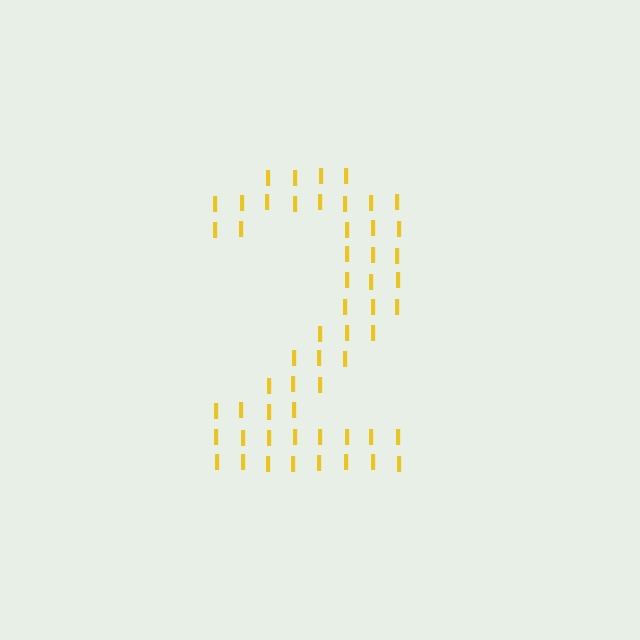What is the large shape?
The large shape is the digit 2.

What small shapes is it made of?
It is made of small letter I's.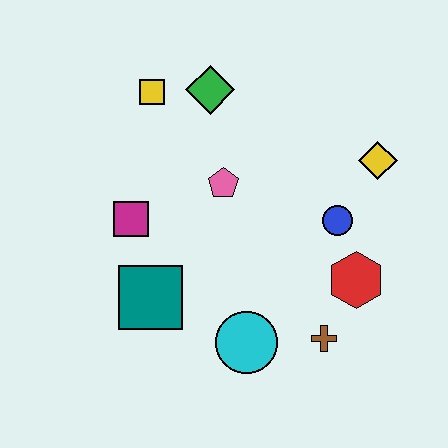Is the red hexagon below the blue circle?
Yes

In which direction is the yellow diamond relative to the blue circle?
The yellow diamond is above the blue circle.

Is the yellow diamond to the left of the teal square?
No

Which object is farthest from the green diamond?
The brown cross is farthest from the green diamond.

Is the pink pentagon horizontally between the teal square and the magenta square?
No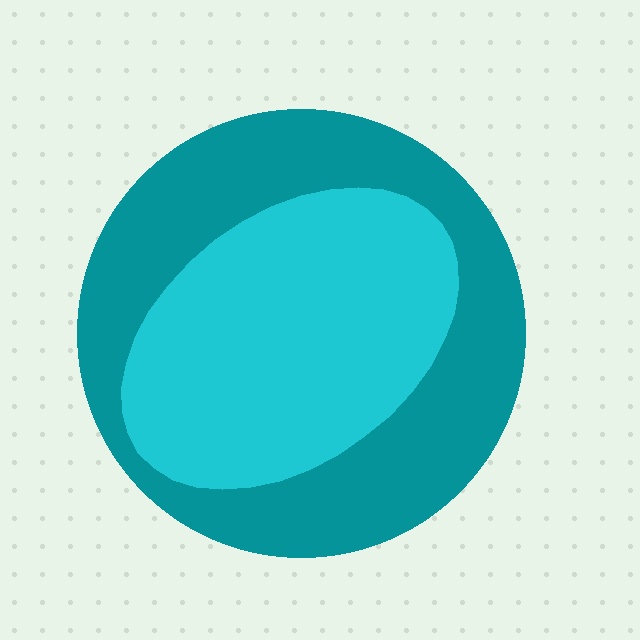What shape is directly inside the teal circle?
The cyan ellipse.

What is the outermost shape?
The teal circle.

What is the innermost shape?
The cyan ellipse.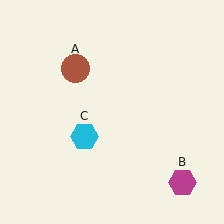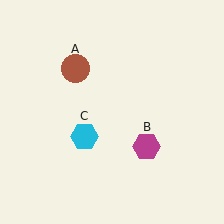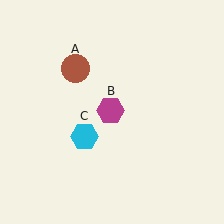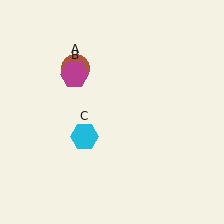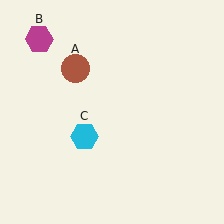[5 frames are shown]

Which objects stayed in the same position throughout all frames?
Brown circle (object A) and cyan hexagon (object C) remained stationary.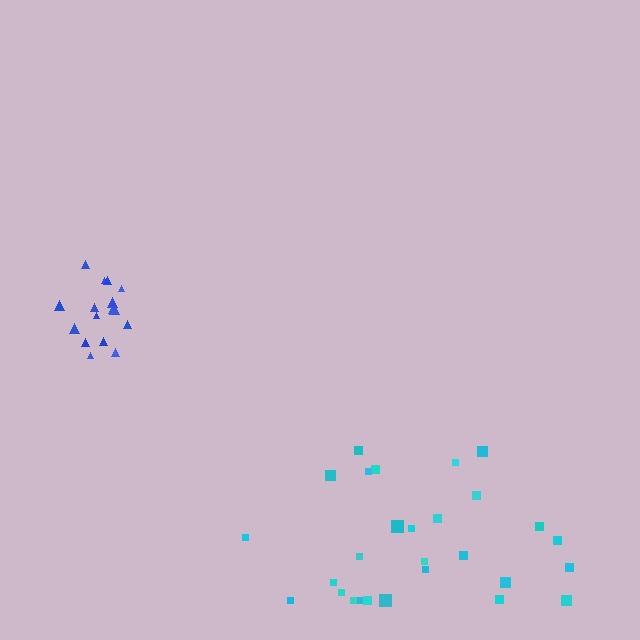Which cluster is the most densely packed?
Blue.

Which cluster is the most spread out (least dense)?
Cyan.